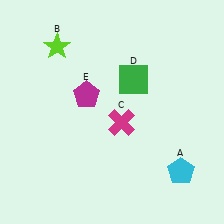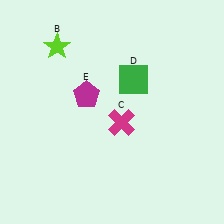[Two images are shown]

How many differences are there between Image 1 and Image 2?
There is 1 difference between the two images.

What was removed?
The cyan pentagon (A) was removed in Image 2.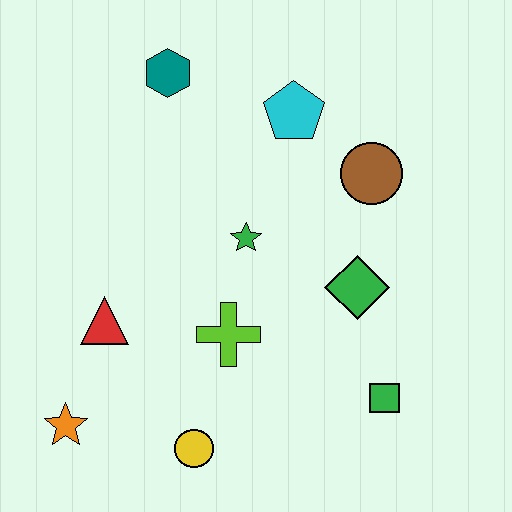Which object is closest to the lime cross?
The green star is closest to the lime cross.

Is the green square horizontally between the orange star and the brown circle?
No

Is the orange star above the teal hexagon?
No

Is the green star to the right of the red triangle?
Yes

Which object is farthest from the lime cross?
The teal hexagon is farthest from the lime cross.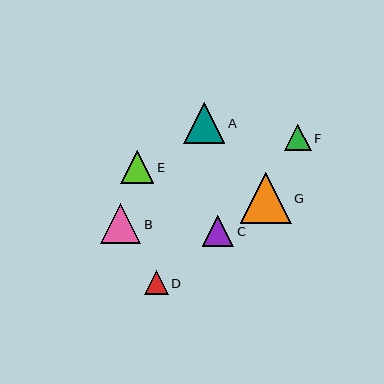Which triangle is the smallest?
Triangle D is the smallest with a size of approximately 24 pixels.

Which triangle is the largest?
Triangle G is the largest with a size of approximately 51 pixels.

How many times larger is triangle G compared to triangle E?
Triangle G is approximately 1.5 times the size of triangle E.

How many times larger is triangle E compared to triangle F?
Triangle E is approximately 1.3 times the size of triangle F.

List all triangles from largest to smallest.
From largest to smallest: G, A, B, E, C, F, D.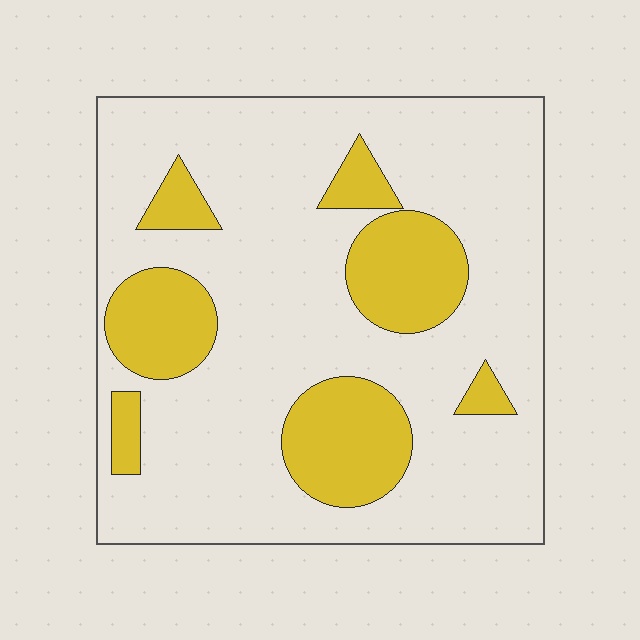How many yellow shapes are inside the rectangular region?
7.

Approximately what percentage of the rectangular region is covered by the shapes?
Approximately 25%.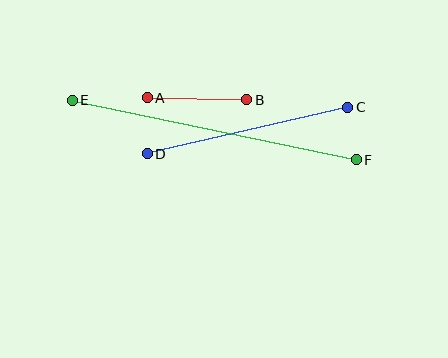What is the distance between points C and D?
The distance is approximately 206 pixels.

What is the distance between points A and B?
The distance is approximately 100 pixels.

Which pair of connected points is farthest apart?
Points E and F are farthest apart.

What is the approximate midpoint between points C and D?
The midpoint is at approximately (248, 130) pixels.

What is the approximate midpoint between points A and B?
The midpoint is at approximately (197, 99) pixels.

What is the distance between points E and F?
The distance is approximately 291 pixels.